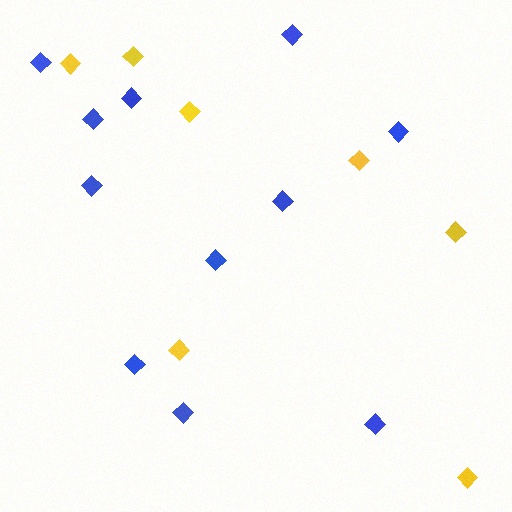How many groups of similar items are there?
There are 2 groups: one group of blue diamonds (11) and one group of yellow diamonds (7).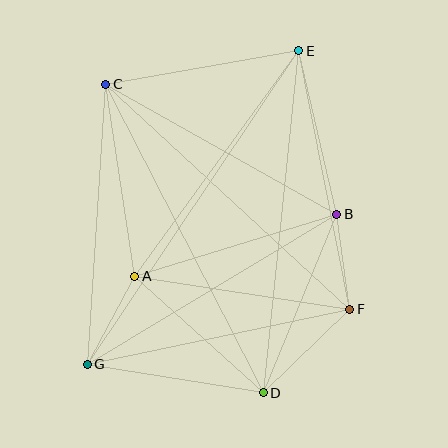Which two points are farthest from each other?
Points E and G are farthest from each other.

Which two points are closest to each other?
Points B and F are closest to each other.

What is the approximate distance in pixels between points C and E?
The distance between C and E is approximately 196 pixels.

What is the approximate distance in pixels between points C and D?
The distance between C and D is approximately 346 pixels.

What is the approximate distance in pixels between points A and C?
The distance between A and C is approximately 194 pixels.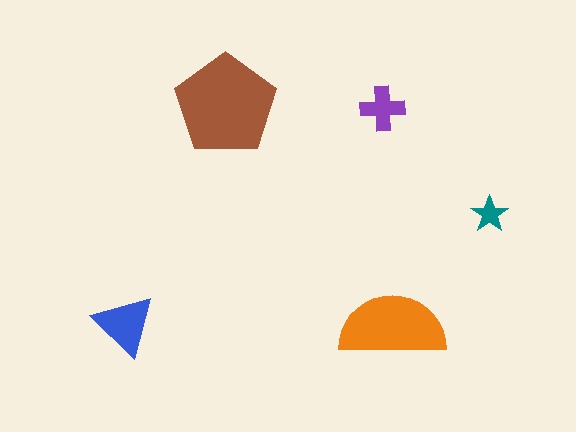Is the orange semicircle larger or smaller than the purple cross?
Larger.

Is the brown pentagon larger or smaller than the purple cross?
Larger.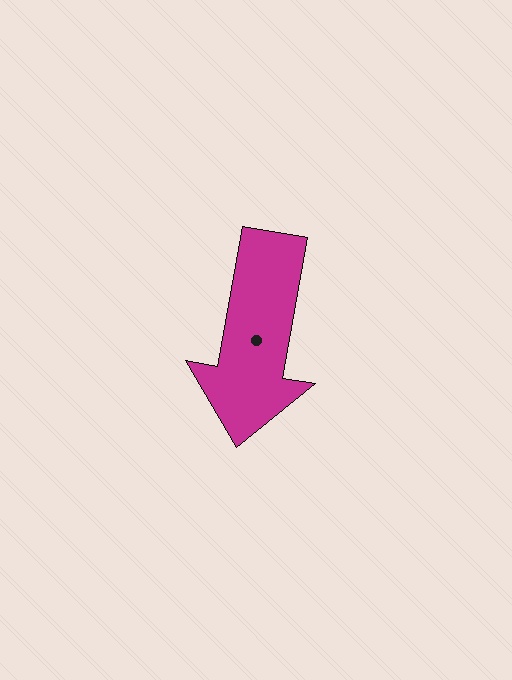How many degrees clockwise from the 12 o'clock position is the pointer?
Approximately 190 degrees.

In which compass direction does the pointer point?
South.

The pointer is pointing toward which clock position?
Roughly 6 o'clock.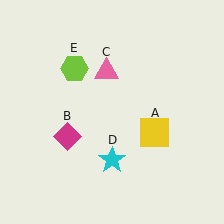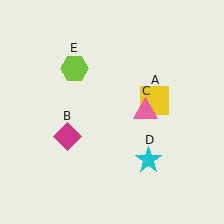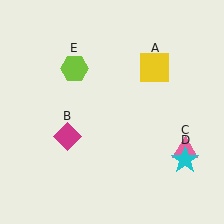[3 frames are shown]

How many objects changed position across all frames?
3 objects changed position: yellow square (object A), pink triangle (object C), cyan star (object D).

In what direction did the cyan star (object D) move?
The cyan star (object D) moved right.